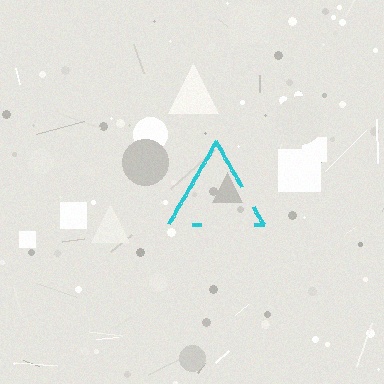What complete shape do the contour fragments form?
The contour fragments form a triangle.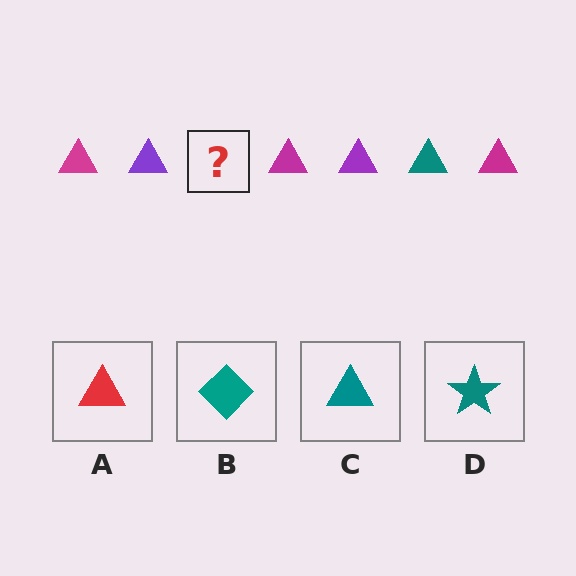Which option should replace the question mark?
Option C.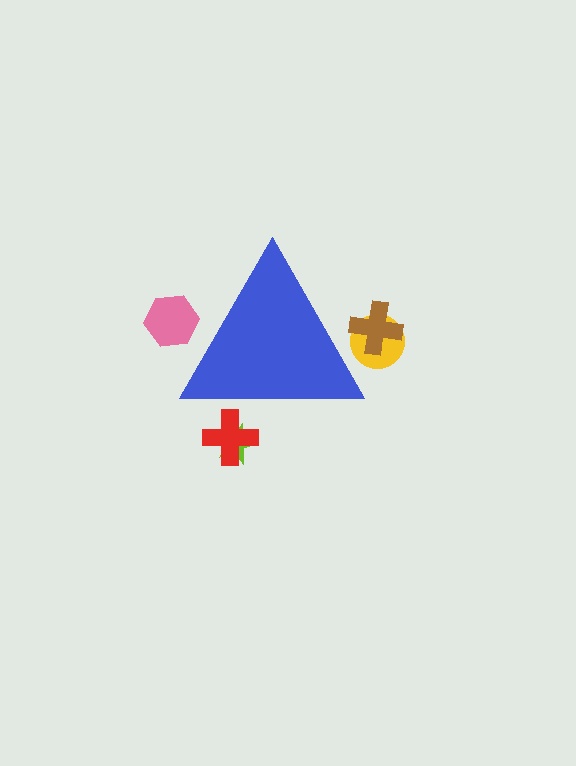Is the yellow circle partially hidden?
Yes, the yellow circle is partially hidden behind the blue triangle.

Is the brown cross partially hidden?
Yes, the brown cross is partially hidden behind the blue triangle.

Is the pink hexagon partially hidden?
Yes, the pink hexagon is partially hidden behind the blue triangle.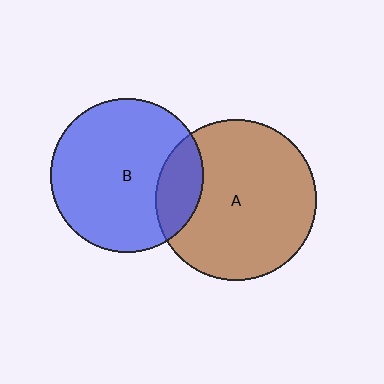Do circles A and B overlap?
Yes.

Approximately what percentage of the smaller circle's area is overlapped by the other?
Approximately 20%.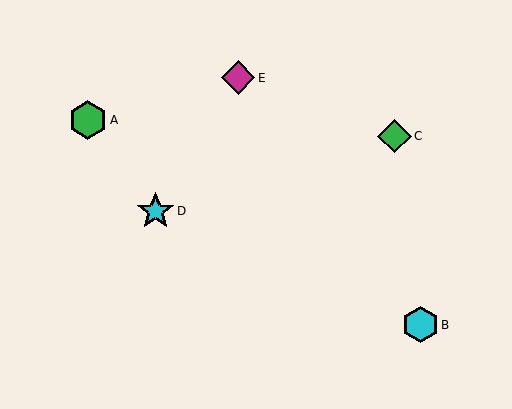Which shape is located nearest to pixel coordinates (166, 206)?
The cyan star (labeled D) at (155, 211) is nearest to that location.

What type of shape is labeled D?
Shape D is a cyan star.